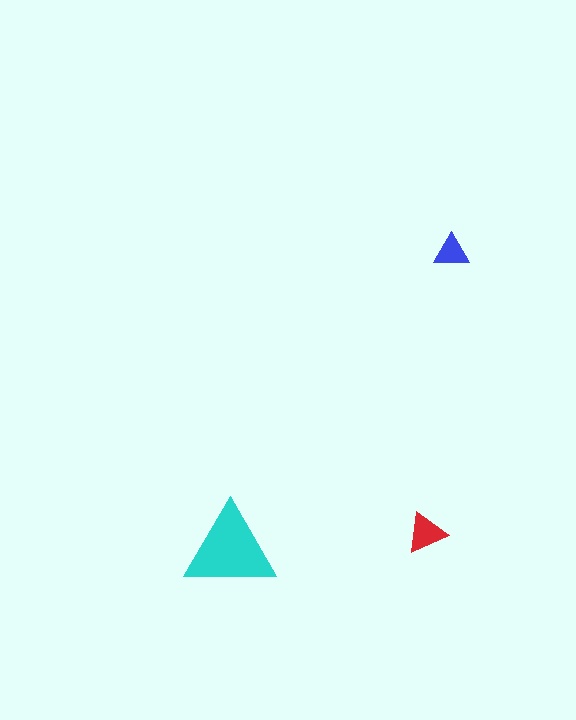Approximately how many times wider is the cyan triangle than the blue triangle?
About 2.5 times wider.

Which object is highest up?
The blue triangle is topmost.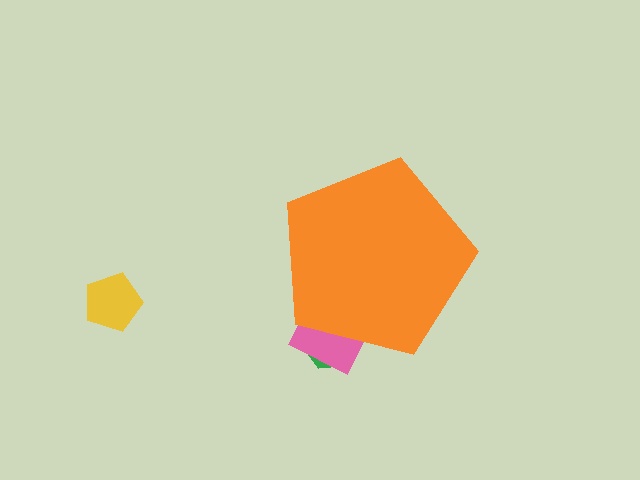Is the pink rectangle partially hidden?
Yes, the pink rectangle is partially hidden behind the orange pentagon.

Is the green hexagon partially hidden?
Yes, the green hexagon is partially hidden behind the orange pentagon.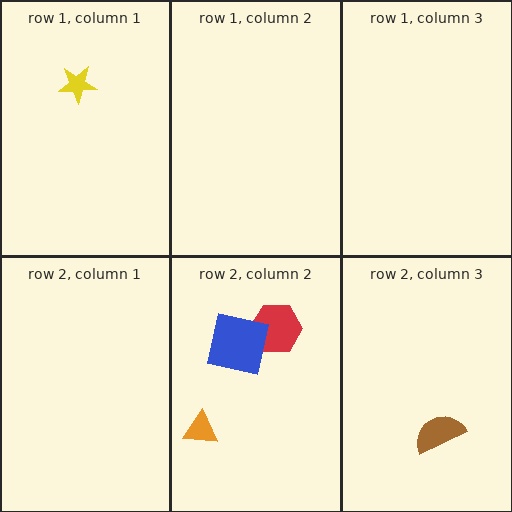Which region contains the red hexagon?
The row 2, column 2 region.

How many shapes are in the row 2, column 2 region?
3.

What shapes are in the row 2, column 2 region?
The red hexagon, the orange triangle, the blue square.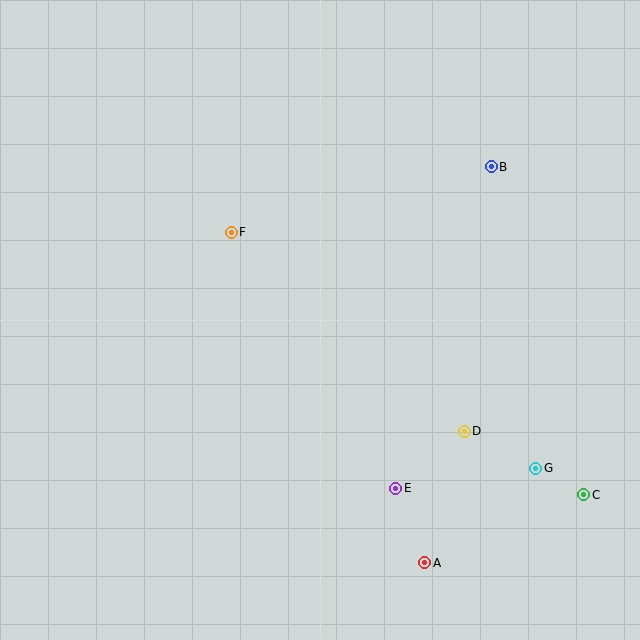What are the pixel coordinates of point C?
Point C is at (584, 495).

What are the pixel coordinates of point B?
Point B is at (491, 167).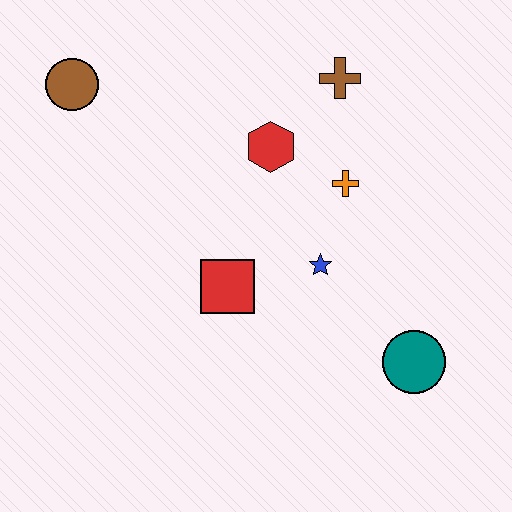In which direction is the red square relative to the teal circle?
The red square is to the left of the teal circle.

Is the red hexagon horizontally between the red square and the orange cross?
Yes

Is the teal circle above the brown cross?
No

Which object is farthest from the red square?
The brown circle is farthest from the red square.